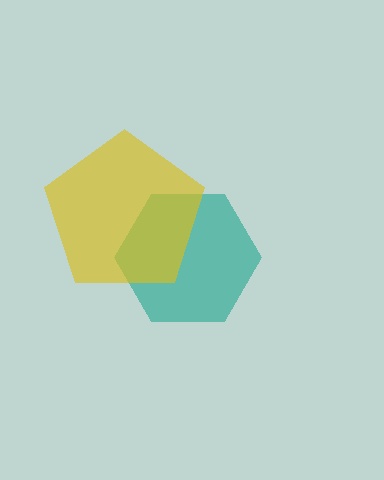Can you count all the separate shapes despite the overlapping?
Yes, there are 2 separate shapes.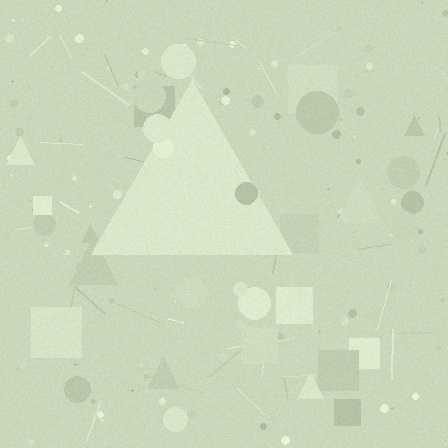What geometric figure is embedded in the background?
A triangle is embedded in the background.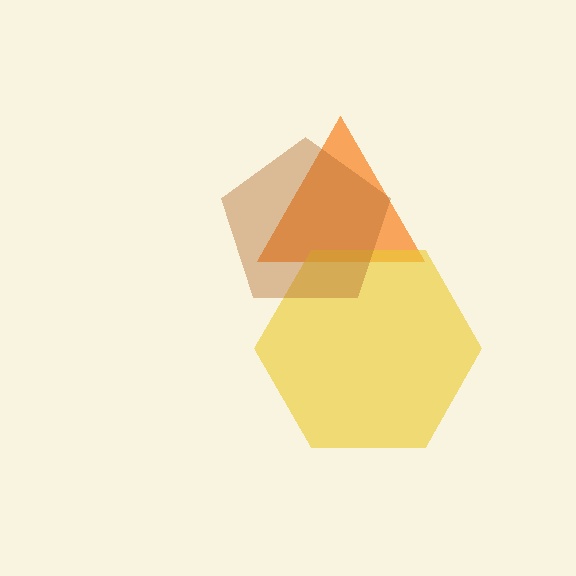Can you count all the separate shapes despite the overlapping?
Yes, there are 3 separate shapes.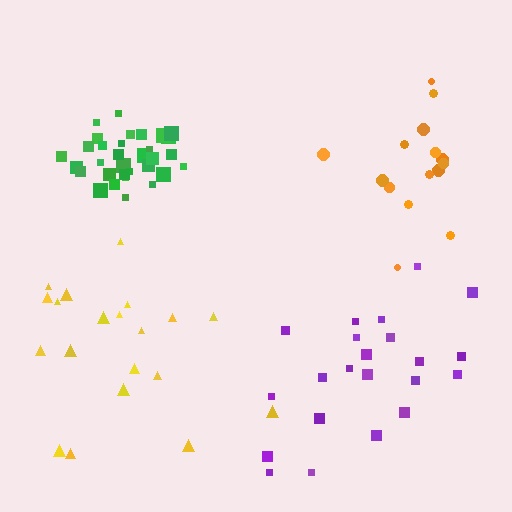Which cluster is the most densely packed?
Green.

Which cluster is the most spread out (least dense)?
Purple.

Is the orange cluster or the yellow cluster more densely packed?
Orange.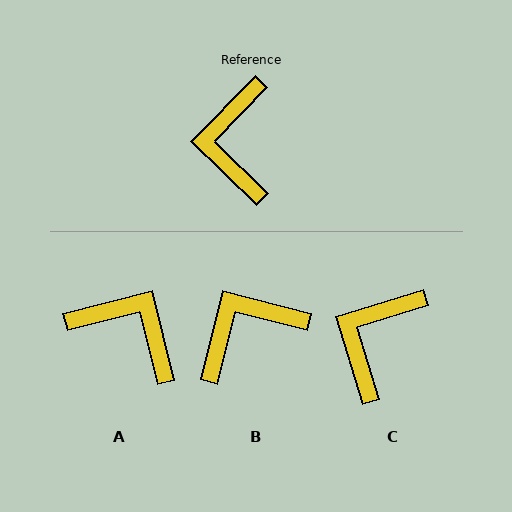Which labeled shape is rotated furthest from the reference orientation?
A, about 122 degrees away.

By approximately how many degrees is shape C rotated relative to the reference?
Approximately 28 degrees clockwise.